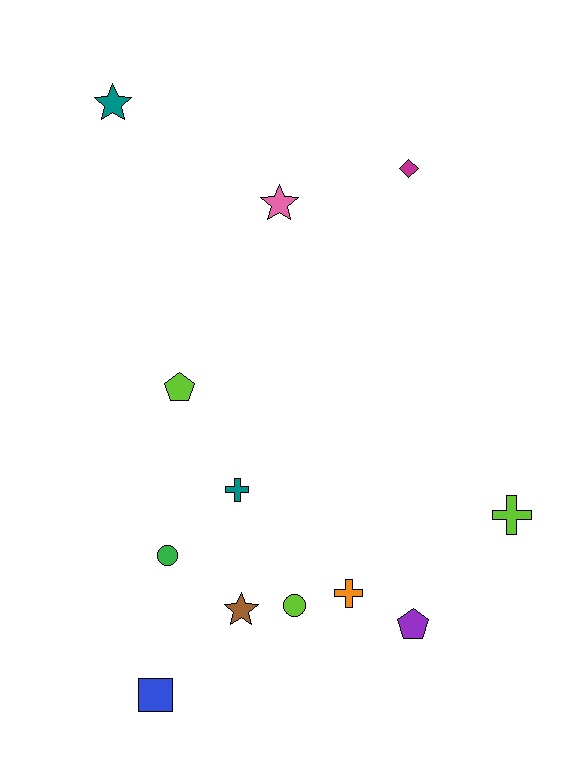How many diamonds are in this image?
There is 1 diamond.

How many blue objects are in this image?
There is 1 blue object.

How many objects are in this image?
There are 12 objects.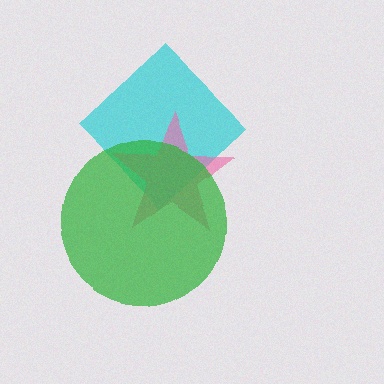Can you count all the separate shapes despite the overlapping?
Yes, there are 3 separate shapes.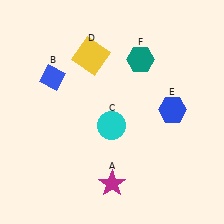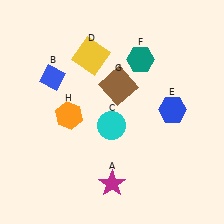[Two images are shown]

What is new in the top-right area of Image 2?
A brown square (G) was added in the top-right area of Image 2.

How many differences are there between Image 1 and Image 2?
There are 2 differences between the two images.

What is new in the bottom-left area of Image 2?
An orange hexagon (H) was added in the bottom-left area of Image 2.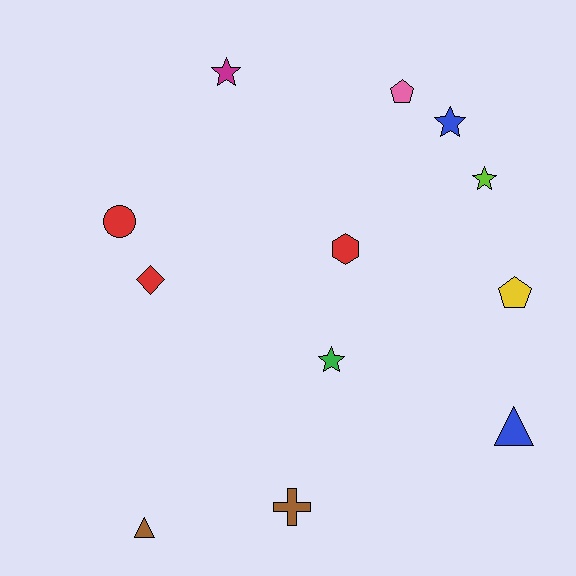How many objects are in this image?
There are 12 objects.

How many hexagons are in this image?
There is 1 hexagon.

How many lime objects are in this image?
There is 1 lime object.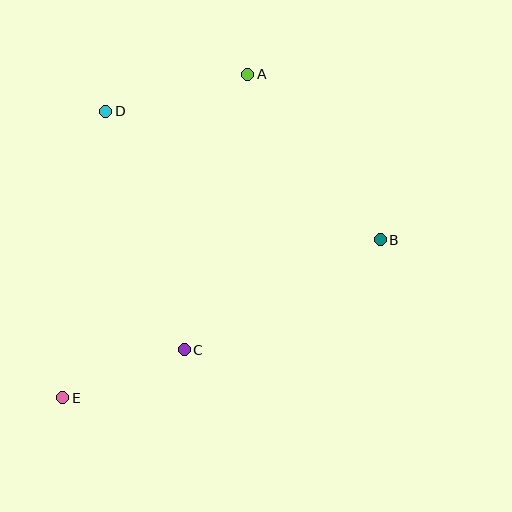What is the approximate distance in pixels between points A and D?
The distance between A and D is approximately 147 pixels.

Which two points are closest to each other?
Points C and E are closest to each other.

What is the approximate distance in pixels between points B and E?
The distance between B and E is approximately 355 pixels.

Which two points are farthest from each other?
Points A and E are farthest from each other.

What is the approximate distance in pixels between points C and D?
The distance between C and D is approximately 251 pixels.